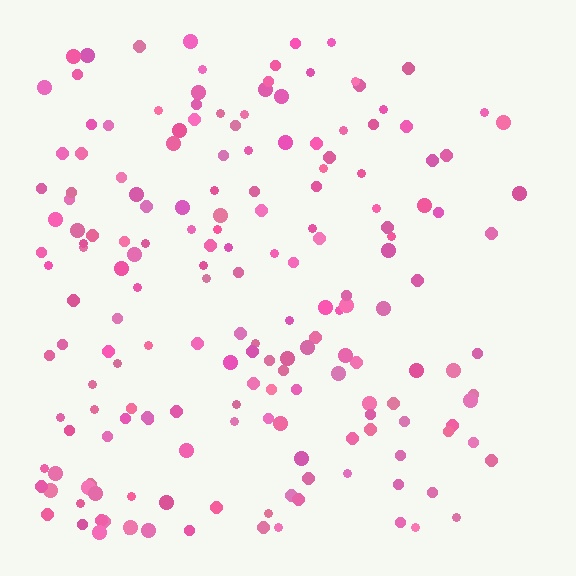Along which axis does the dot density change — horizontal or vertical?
Horizontal.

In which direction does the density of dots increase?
From right to left, with the left side densest.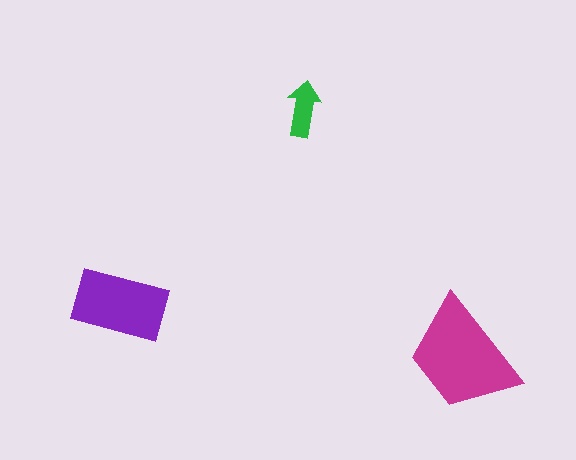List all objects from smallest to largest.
The green arrow, the purple rectangle, the magenta trapezoid.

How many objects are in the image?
There are 3 objects in the image.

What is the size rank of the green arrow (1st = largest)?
3rd.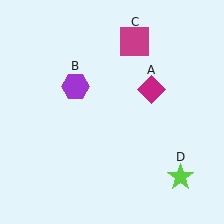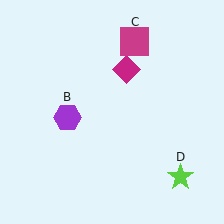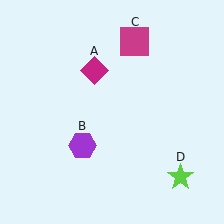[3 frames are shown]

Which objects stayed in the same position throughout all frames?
Magenta square (object C) and lime star (object D) remained stationary.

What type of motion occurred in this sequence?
The magenta diamond (object A), purple hexagon (object B) rotated counterclockwise around the center of the scene.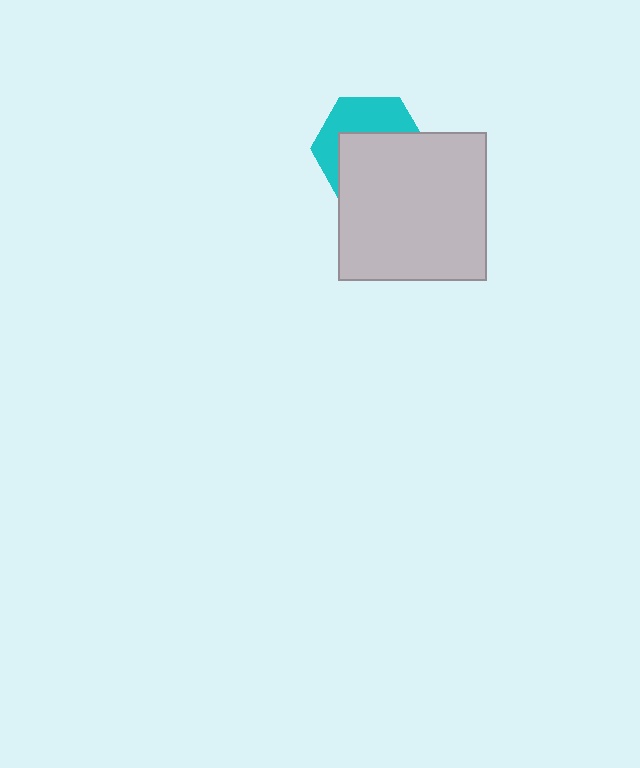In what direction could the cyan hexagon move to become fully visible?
The cyan hexagon could move up. That would shift it out from behind the light gray square entirely.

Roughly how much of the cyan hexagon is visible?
A small part of it is visible (roughly 41%).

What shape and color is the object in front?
The object in front is a light gray square.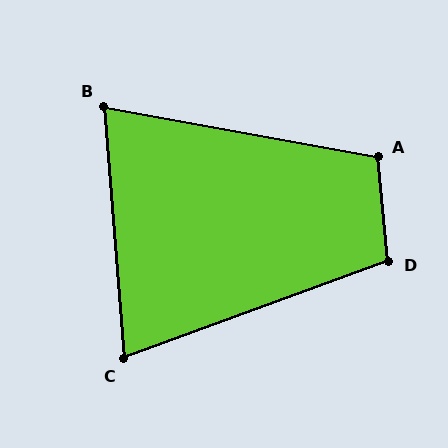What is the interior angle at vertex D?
Approximately 105 degrees (obtuse).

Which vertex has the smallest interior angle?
C, at approximately 74 degrees.